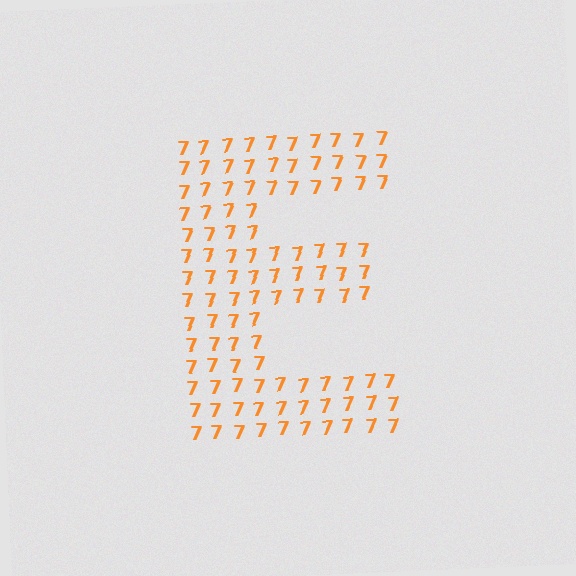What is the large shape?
The large shape is the letter E.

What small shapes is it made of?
It is made of small digit 7's.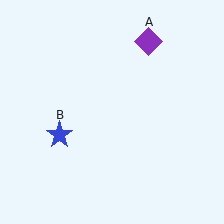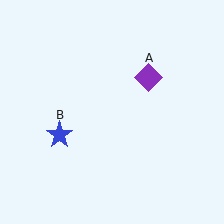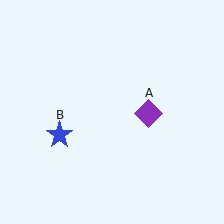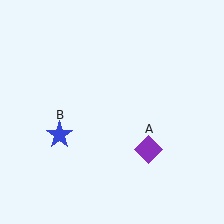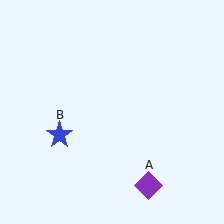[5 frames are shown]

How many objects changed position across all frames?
1 object changed position: purple diamond (object A).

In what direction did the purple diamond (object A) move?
The purple diamond (object A) moved down.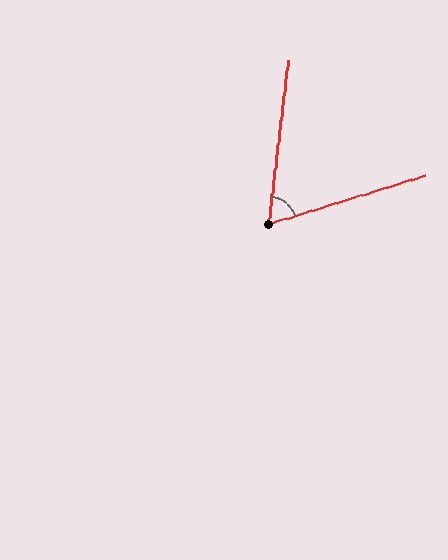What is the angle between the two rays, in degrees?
Approximately 66 degrees.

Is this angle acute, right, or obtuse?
It is acute.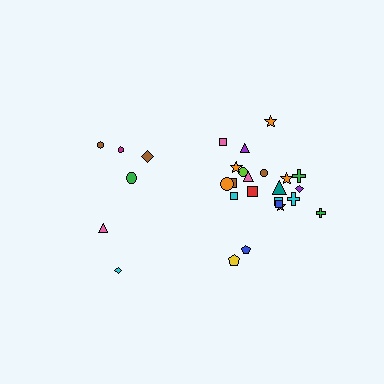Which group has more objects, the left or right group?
The right group.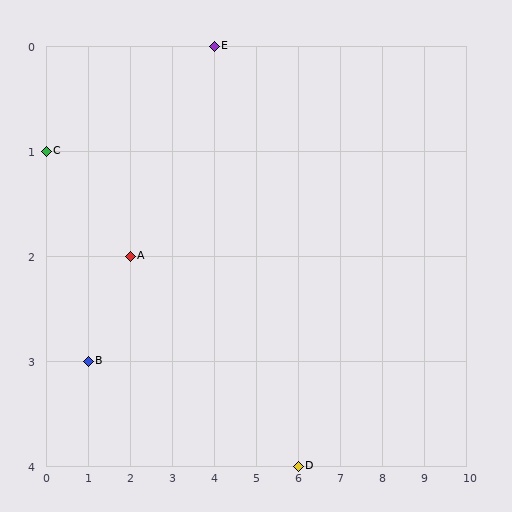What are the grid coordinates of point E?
Point E is at grid coordinates (4, 0).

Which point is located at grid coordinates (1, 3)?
Point B is at (1, 3).